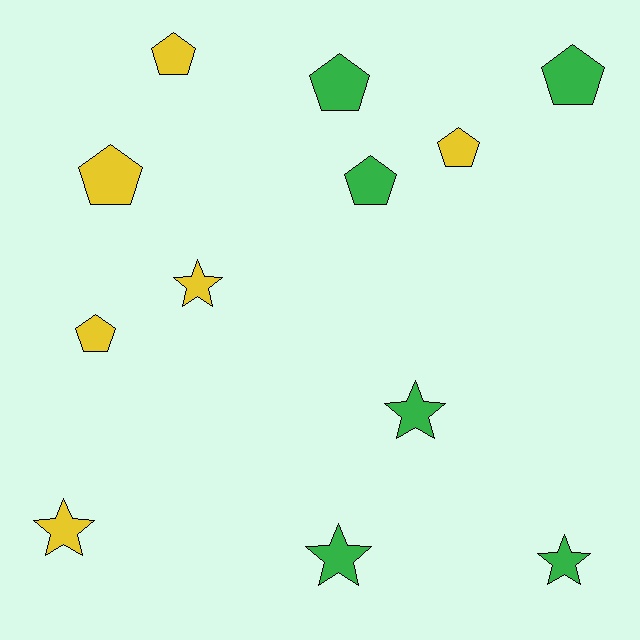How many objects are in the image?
There are 12 objects.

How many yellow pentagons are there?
There are 4 yellow pentagons.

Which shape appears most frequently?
Pentagon, with 7 objects.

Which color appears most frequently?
Yellow, with 6 objects.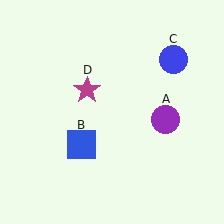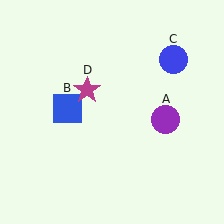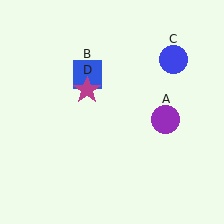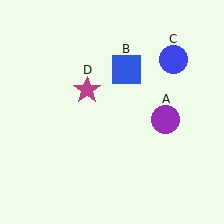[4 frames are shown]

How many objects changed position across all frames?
1 object changed position: blue square (object B).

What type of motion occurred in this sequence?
The blue square (object B) rotated clockwise around the center of the scene.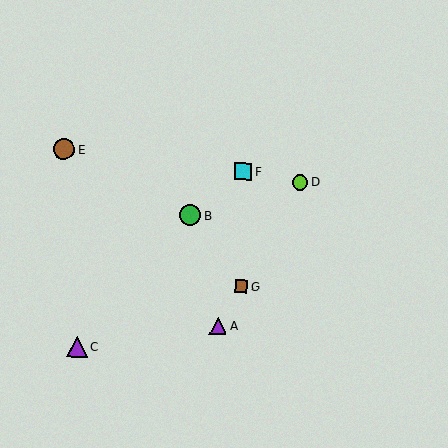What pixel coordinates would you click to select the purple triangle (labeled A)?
Click at (218, 326) to select the purple triangle A.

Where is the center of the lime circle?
The center of the lime circle is at (300, 182).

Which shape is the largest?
The brown circle (labeled E) is the largest.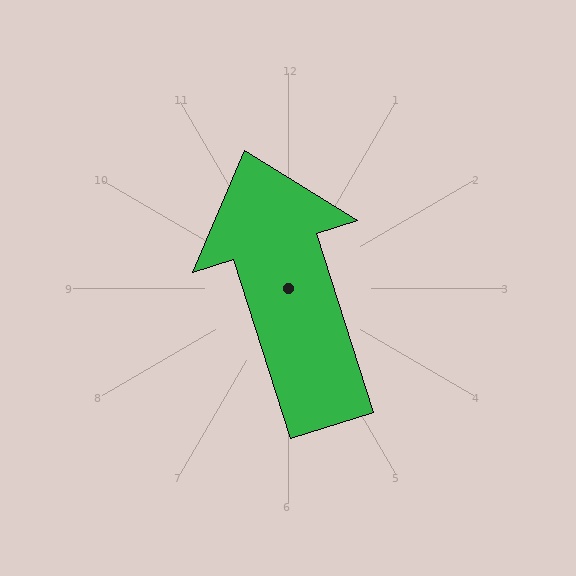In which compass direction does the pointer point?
North.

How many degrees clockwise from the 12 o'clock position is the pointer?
Approximately 342 degrees.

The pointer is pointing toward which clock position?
Roughly 11 o'clock.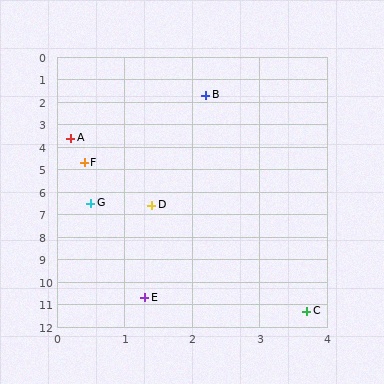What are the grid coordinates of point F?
Point F is at approximately (0.4, 4.7).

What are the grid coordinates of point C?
Point C is at approximately (3.7, 11.3).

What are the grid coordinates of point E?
Point E is at approximately (1.3, 10.7).